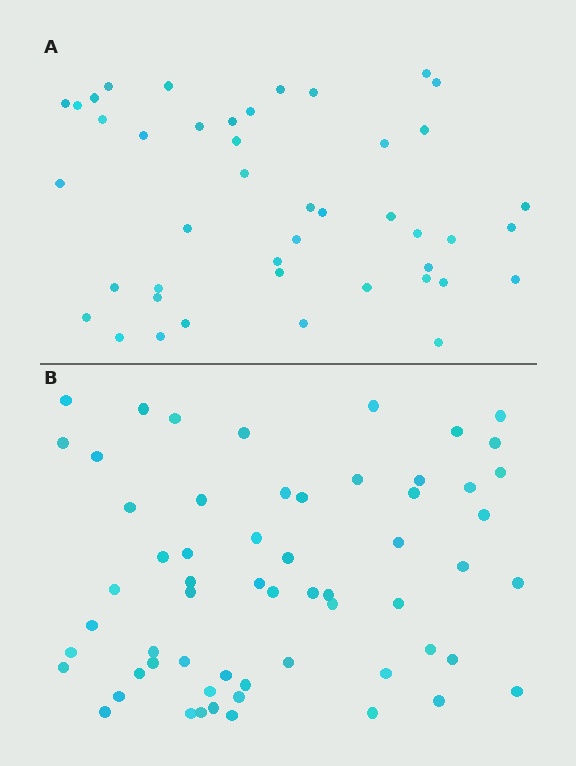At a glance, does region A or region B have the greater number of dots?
Region B (the bottom region) has more dots.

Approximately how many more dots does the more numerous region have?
Region B has approximately 15 more dots than region A.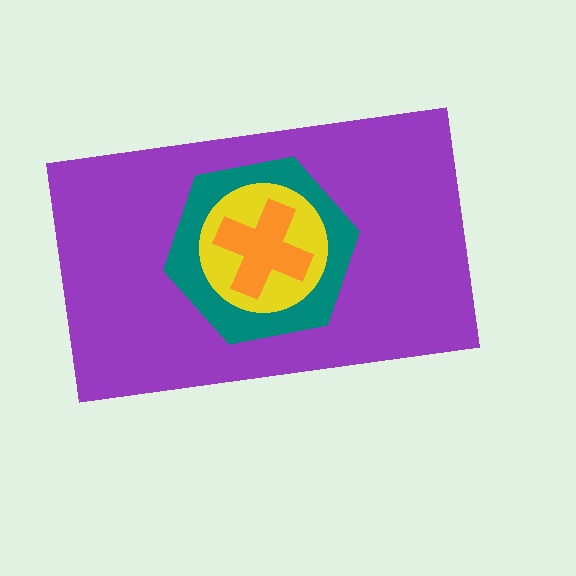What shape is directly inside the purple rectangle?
The teal hexagon.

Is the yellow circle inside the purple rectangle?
Yes.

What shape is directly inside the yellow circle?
The orange cross.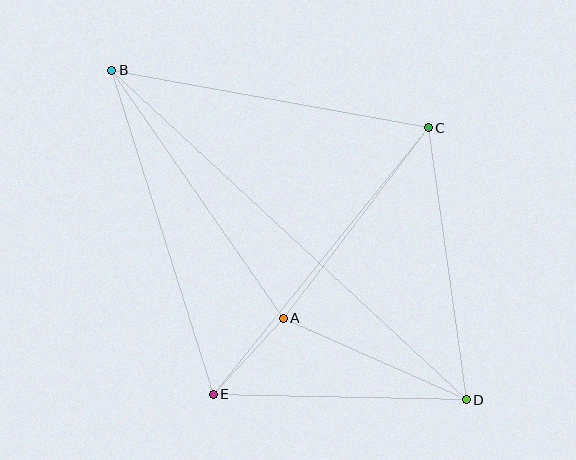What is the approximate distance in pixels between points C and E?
The distance between C and E is approximately 342 pixels.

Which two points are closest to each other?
Points A and E are closest to each other.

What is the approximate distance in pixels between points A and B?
The distance between A and B is approximately 302 pixels.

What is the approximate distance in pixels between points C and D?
The distance between C and D is approximately 275 pixels.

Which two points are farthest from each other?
Points B and D are farthest from each other.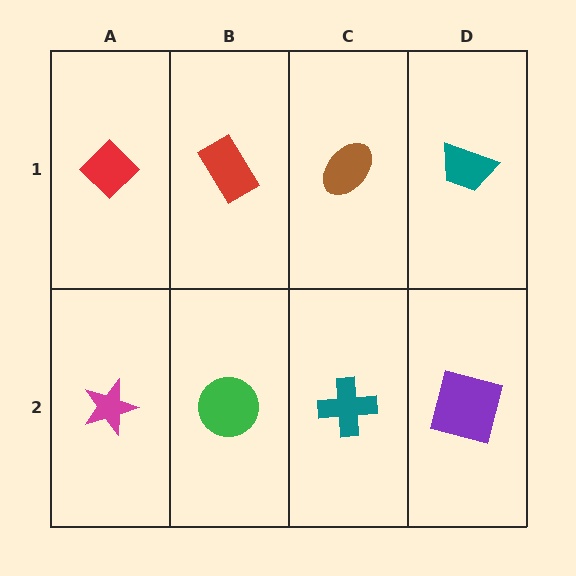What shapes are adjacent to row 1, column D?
A purple square (row 2, column D), a brown ellipse (row 1, column C).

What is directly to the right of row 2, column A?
A green circle.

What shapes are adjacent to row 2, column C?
A brown ellipse (row 1, column C), a green circle (row 2, column B), a purple square (row 2, column D).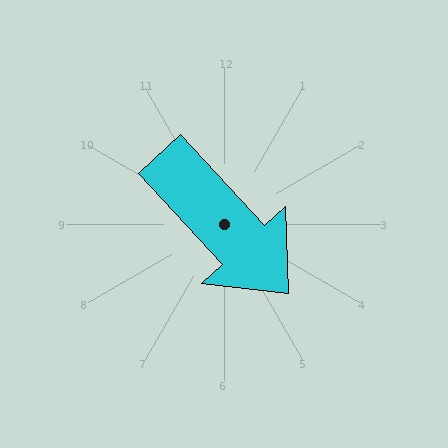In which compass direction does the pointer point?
Southeast.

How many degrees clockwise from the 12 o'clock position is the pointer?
Approximately 137 degrees.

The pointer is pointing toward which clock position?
Roughly 5 o'clock.